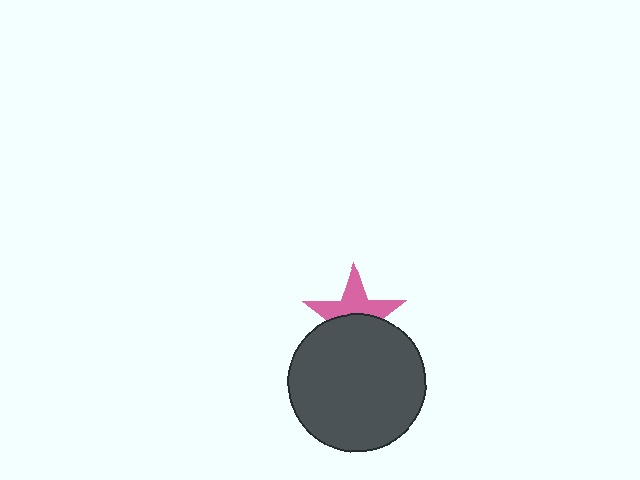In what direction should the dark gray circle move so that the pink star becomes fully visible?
The dark gray circle should move down. That is the shortest direction to clear the overlap and leave the pink star fully visible.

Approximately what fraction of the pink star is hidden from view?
Roughly 50% of the pink star is hidden behind the dark gray circle.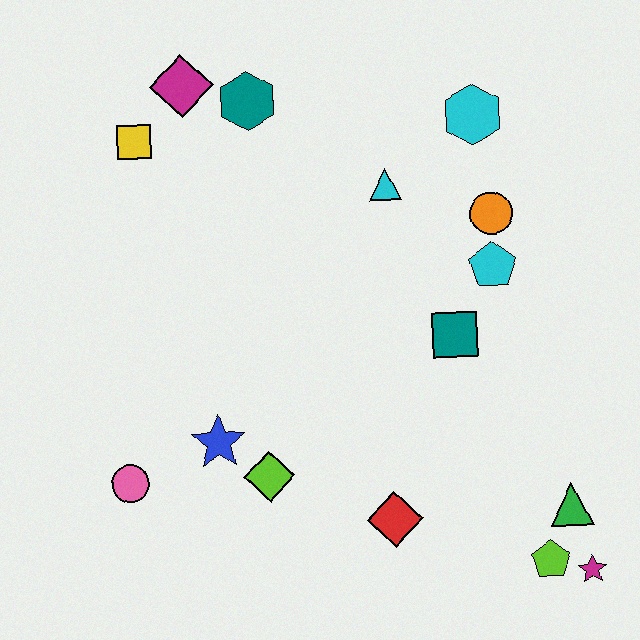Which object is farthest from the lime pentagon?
The magenta diamond is farthest from the lime pentagon.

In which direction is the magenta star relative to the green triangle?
The magenta star is below the green triangle.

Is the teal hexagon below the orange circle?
No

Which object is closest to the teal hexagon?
The magenta diamond is closest to the teal hexagon.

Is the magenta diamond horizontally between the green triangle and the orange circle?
No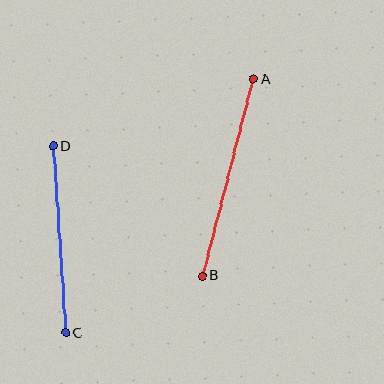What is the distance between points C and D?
The distance is approximately 187 pixels.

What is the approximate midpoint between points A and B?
The midpoint is at approximately (228, 177) pixels.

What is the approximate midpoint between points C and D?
The midpoint is at approximately (59, 239) pixels.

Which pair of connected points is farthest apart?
Points A and B are farthest apart.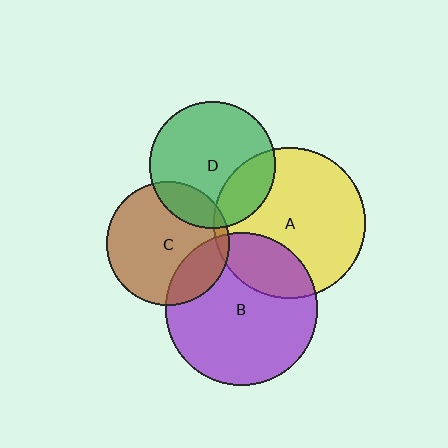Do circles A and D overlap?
Yes.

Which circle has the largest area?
Circle B (purple).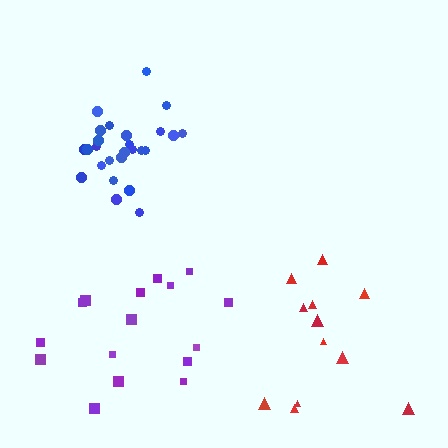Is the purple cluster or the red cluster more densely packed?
Purple.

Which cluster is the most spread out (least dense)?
Red.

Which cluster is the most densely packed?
Blue.